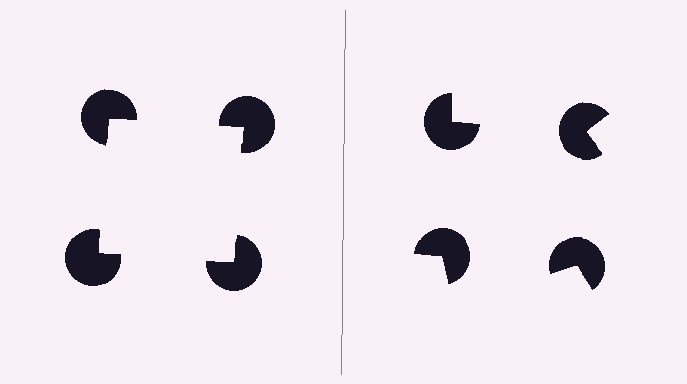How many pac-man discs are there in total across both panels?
8 — 4 on each side.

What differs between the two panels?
The pac-man discs are positioned identically on both sides; only the wedge orientations differ. On the left they align to a square; on the right they are misaligned.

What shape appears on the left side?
An illusory square.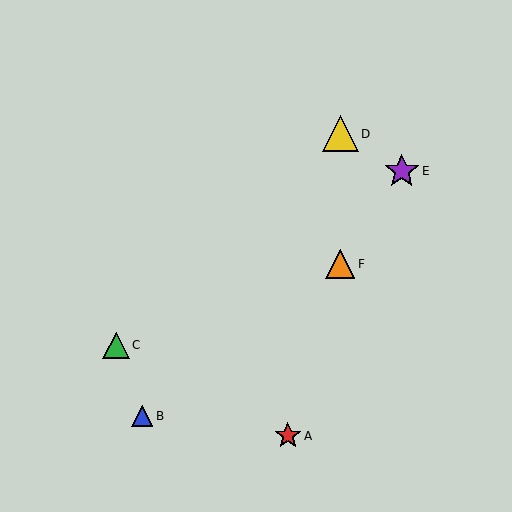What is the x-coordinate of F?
Object F is at x≈340.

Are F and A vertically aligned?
No, F is at x≈340 and A is at x≈288.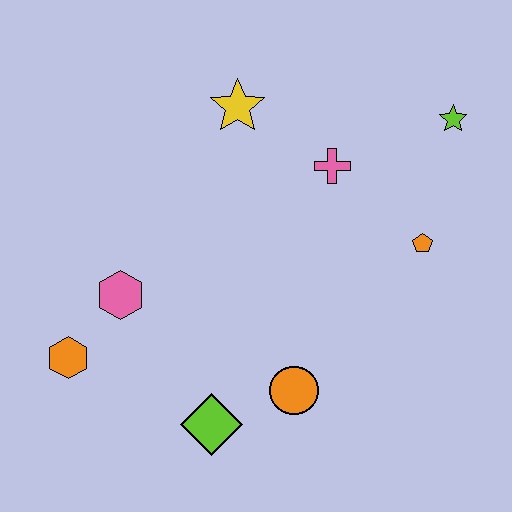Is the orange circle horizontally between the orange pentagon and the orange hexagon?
Yes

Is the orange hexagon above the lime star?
No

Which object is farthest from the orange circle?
The lime star is farthest from the orange circle.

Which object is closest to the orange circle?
The lime diamond is closest to the orange circle.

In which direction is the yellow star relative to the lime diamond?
The yellow star is above the lime diamond.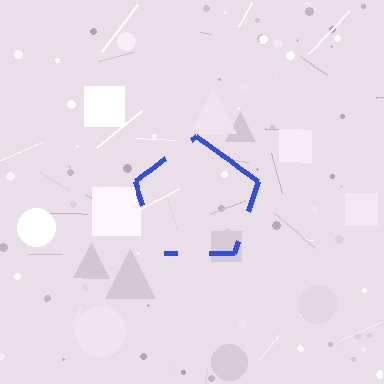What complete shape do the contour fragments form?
The contour fragments form a pentagon.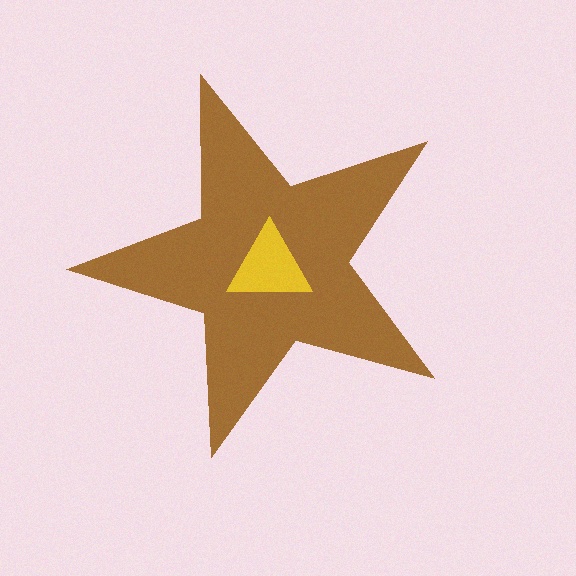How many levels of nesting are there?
2.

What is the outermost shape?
The brown star.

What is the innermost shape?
The yellow triangle.